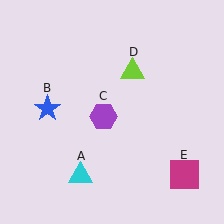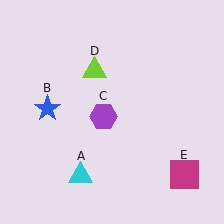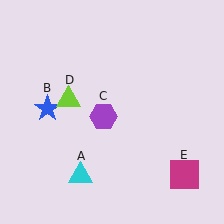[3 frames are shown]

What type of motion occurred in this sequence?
The lime triangle (object D) rotated counterclockwise around the center of the scene.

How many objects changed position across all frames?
1 object changed position: lime triangle (object D).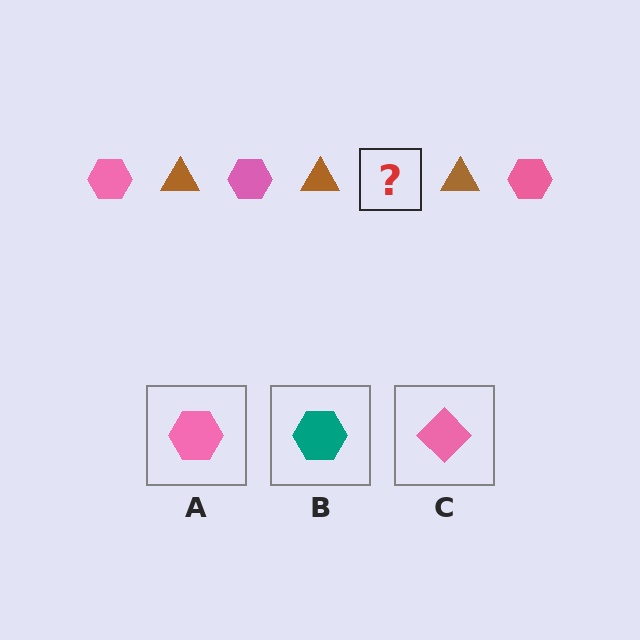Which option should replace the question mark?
Option A.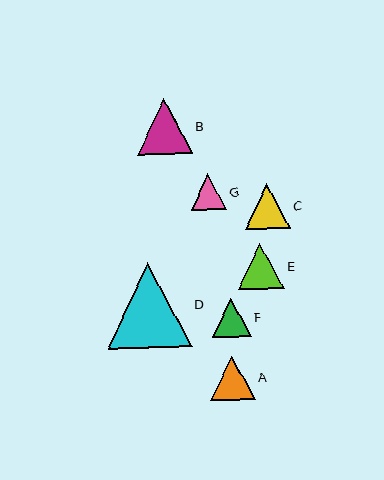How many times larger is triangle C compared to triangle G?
Triangle C is approximately 1.3 times the size of triangle G.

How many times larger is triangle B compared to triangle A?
Triangle B is approximately 1.3 times the size of triangle A.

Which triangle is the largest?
Triangle D is the largest with a size of approximately 85 pixels.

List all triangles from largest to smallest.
From largest to smallest: D, B, E, C, A, F, G.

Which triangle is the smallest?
Triangle G is the smallest with a size of approximately 36 pixels.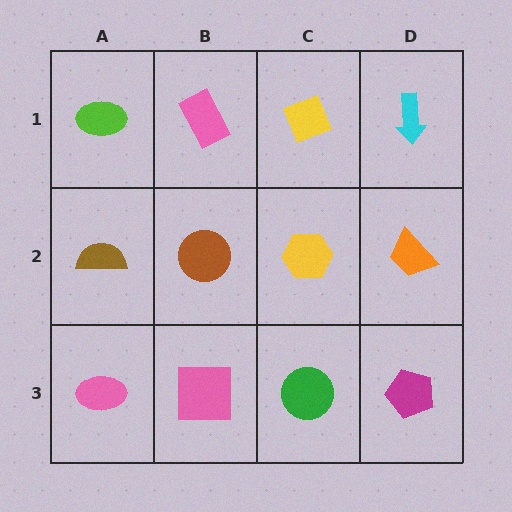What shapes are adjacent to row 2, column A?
A lime ellipse (row 1, column A), a pink ellipse (row 3, column A), a brown circle (row 2, column B).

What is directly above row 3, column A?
A brown semicircle.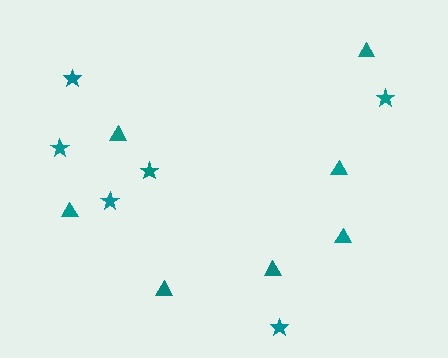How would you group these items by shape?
There are 2 groups: one group of stars (6) and one group of triangles (7).